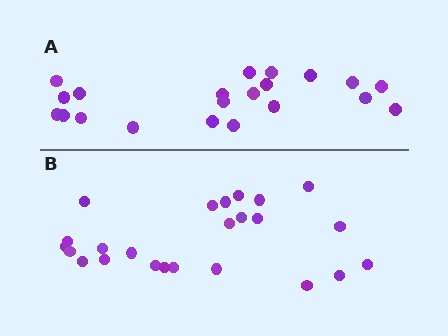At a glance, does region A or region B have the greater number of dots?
Region B (the bottom region) has more dots.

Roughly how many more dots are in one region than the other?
Region B has just a few more — roughly 2 or 3 more dots than region A.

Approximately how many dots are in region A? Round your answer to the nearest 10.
About 20 dots. (The exact count is 21, which rounds to 20.)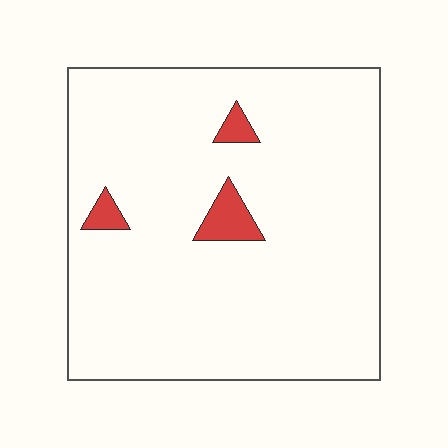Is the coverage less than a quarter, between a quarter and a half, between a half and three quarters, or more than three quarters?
Less than a quarter.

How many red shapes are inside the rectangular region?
3.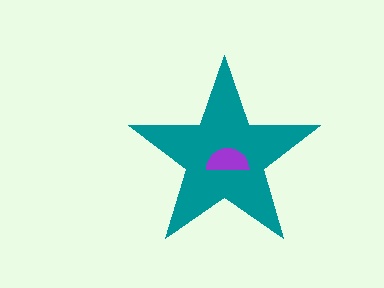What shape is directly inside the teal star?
The purple semicircle.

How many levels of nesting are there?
2.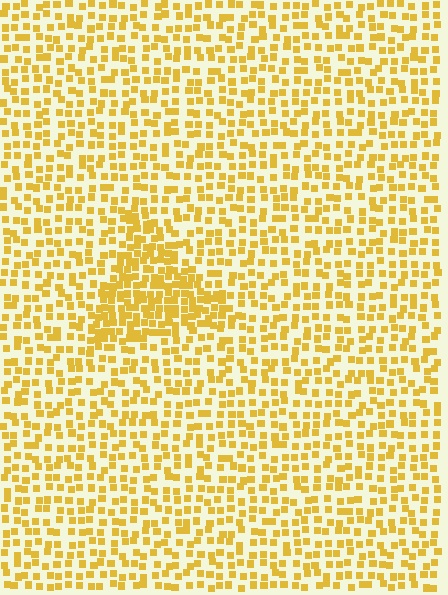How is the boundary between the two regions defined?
The boundary is defined by a change in element density (approximately 1.9x ratio). All elements are the same color, size, and shape.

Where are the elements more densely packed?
The elements are more densely packed inside the triangle boundary.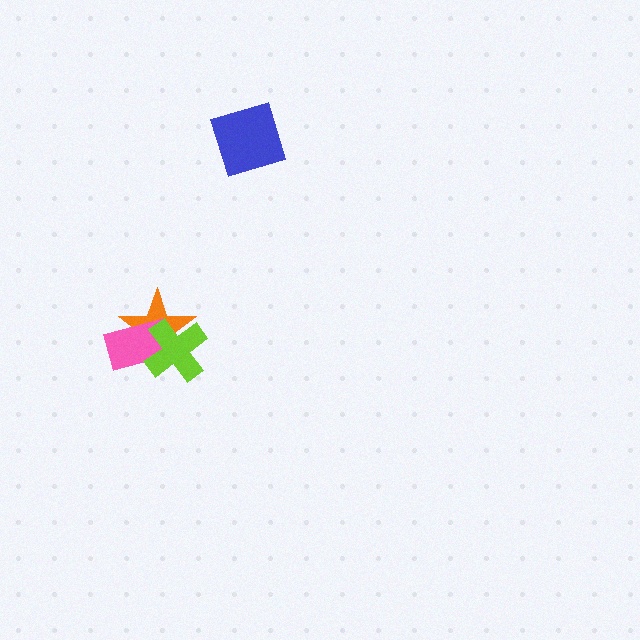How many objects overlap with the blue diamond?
0 objects overlap with the blue diamond.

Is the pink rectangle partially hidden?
Yes, it is partially covered by another shape.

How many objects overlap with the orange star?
2 objects overlap with the orange star.